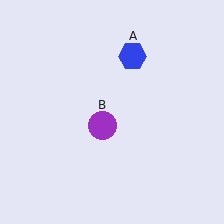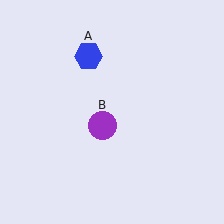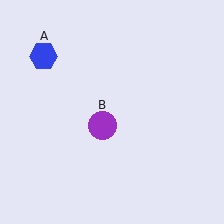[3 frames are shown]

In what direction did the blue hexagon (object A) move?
The blue hexagon (object A) moved left.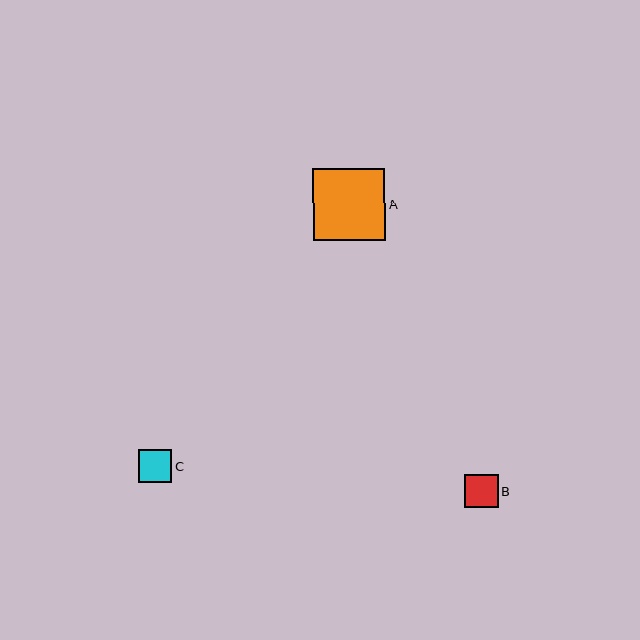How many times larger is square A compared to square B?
Square A is approximately 2.1 times the size of square B.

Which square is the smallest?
Square C is the smallest with a size of approximately 33 pixels.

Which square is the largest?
Square A is the largest with a size of approximately 72 pixels.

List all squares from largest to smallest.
From largest to smallest: A, B, C.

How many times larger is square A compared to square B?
Square A is approximately 2.1 times the size of square B.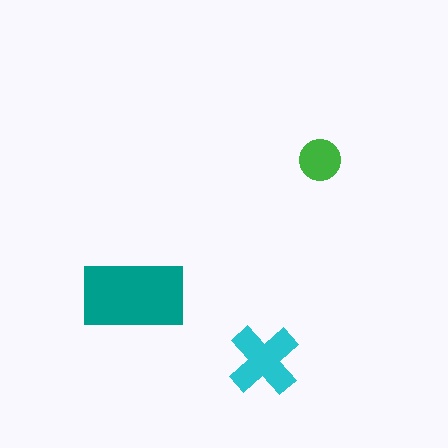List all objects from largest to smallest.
The teal rectangle, the cyan cross, the green circle.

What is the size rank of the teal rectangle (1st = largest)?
1st.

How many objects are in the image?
There are 3 objects in the image.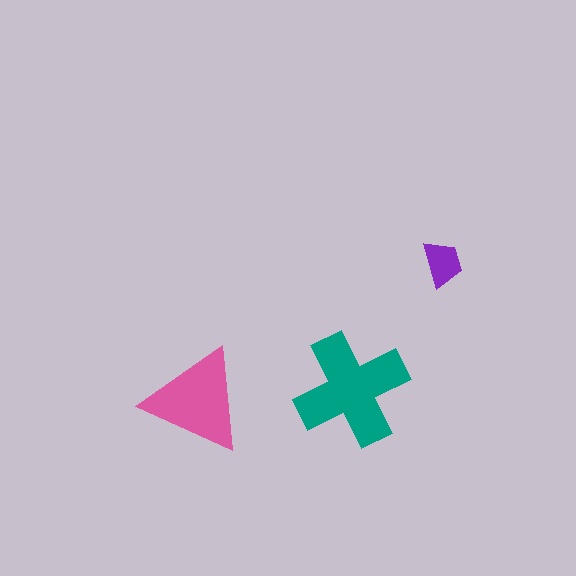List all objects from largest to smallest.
The teal cross, the pink triangle, the purple trapezoid.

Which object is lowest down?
The pink triangle is bottommost.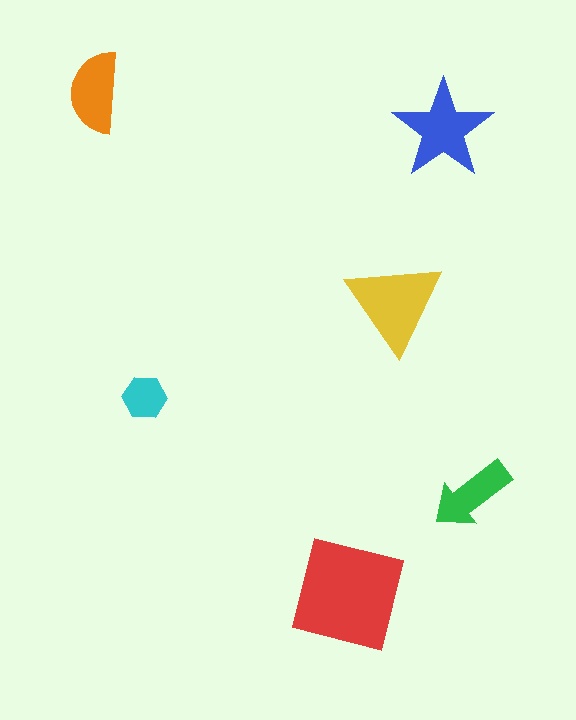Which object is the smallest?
The cyan hexagon.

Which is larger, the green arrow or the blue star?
The blue star.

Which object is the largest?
The red square.